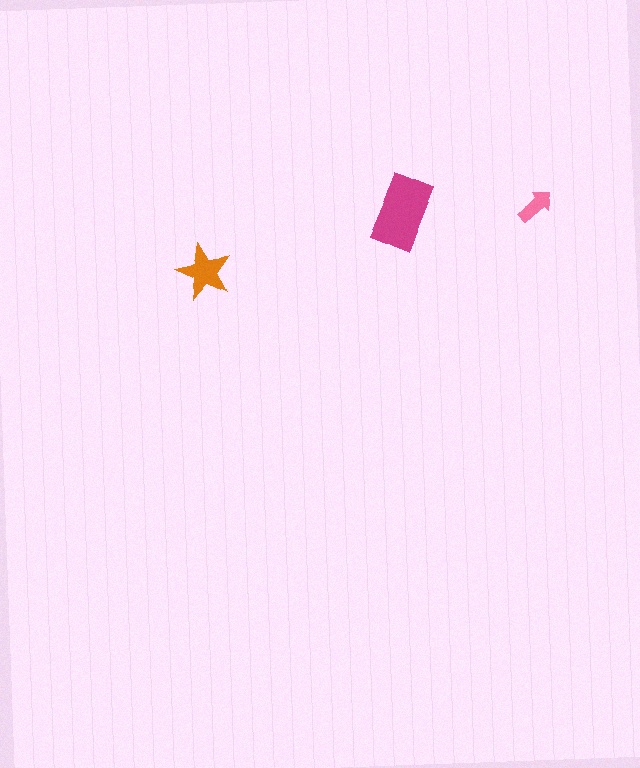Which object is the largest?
The magenta rectangle.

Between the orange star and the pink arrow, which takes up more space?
The orange star.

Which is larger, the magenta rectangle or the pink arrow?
The magenta rectangle.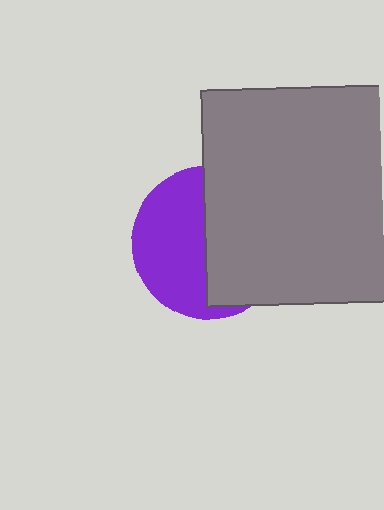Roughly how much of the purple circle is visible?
About half of it is visible (roughly 49%).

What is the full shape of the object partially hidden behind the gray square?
The partially hidden object is a purple circle.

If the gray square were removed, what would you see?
You would see the complete purple circle.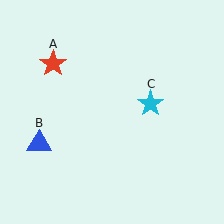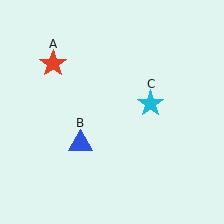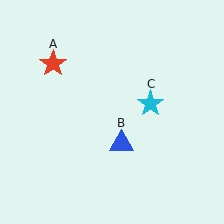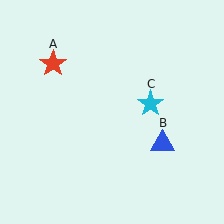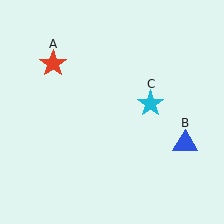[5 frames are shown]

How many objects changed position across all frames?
1 object changed position: blue triangle (object B).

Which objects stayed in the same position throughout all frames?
Red star (object A) and cyan star (object C) remained stationary.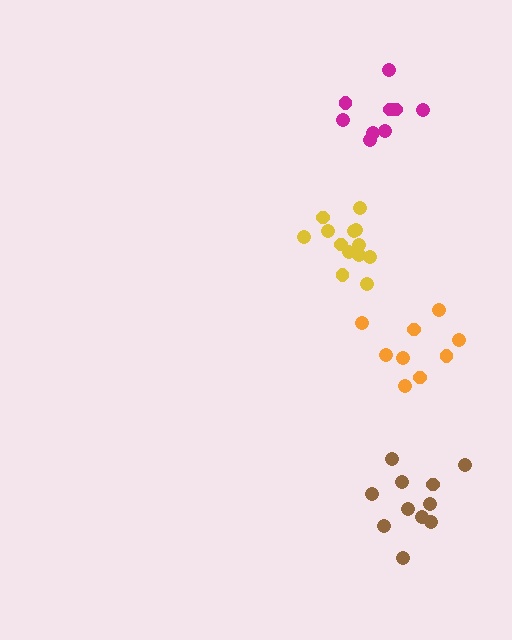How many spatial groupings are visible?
There are 4 spatial groupings.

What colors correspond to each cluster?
The clusters are colored: yellow, brown, orange, magenta.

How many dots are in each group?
Group 1: 13 dots, Group 2: 11 dots, Group 3: 9 dots, Group 4: 9 dots (42 total).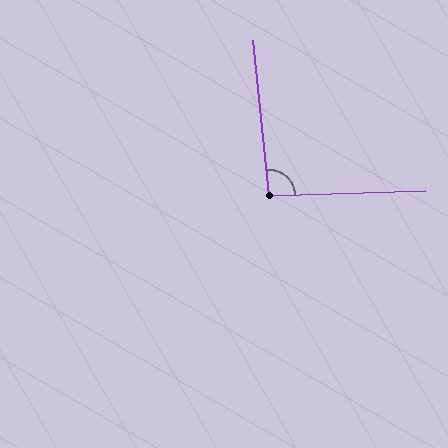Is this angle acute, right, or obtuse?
It is approximately a right angle.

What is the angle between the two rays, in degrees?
Approximately 94 degrees.